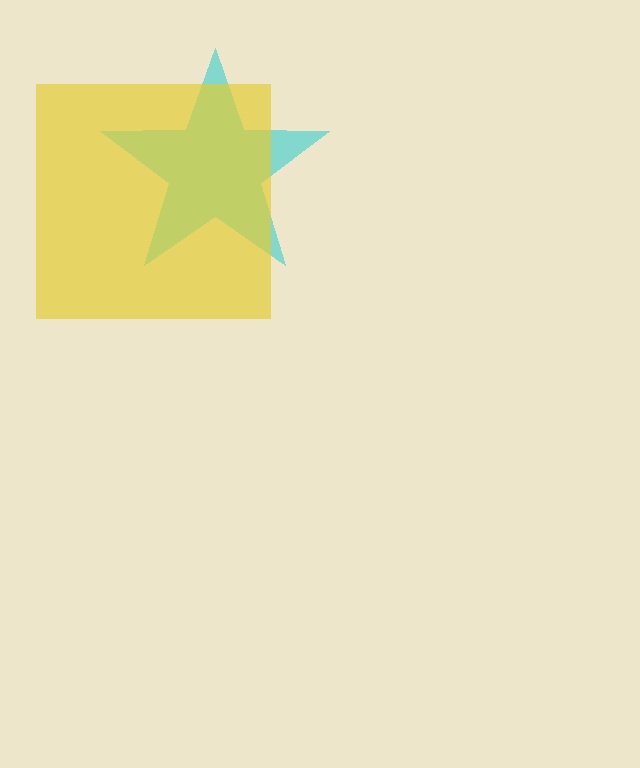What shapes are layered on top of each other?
The layered shapes are: a cyan star, a yellow square.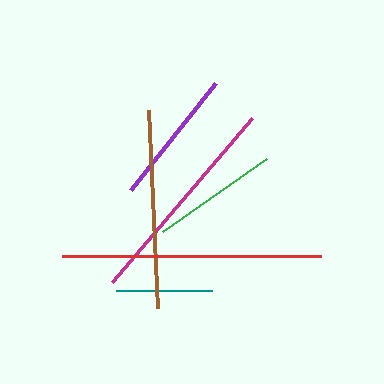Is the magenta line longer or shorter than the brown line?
The magenta line is longer than the brown line.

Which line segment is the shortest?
The teal line is the shortest at approximately 96 pixels.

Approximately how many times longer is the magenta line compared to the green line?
The magenta line is approximately 1.7 times the length of the green line.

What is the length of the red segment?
The red segment is approximately 260 pixels long.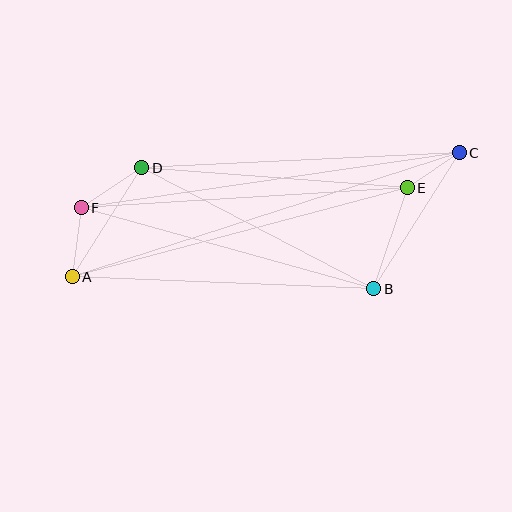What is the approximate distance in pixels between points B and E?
The distance between B and E is approximately 107 pixels.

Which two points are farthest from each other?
Points A and C are farthest from each other.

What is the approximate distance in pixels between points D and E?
The distance between D and E is approximately 266 pixels.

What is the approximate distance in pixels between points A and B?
The distance between A and B is approximately 302 pixels.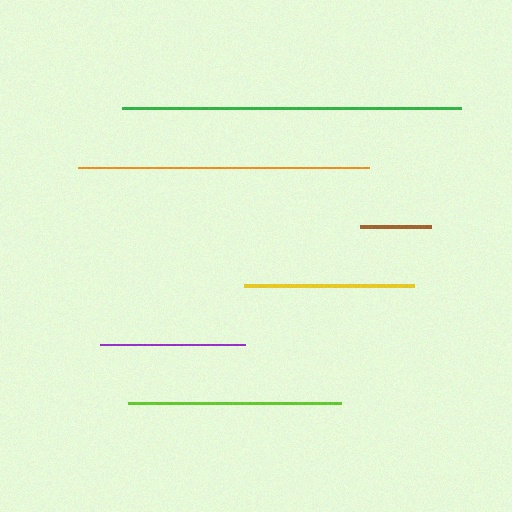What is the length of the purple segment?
The purple segment is approximately 145 pixels long.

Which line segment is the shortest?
The brown line is the shortest at approximately 71 pixels.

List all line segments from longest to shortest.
From longest to shortest: green, orange, lime, yellow, purple, brown.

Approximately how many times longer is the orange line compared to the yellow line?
The orange line is approximately 1.7 times the length of the yellow line.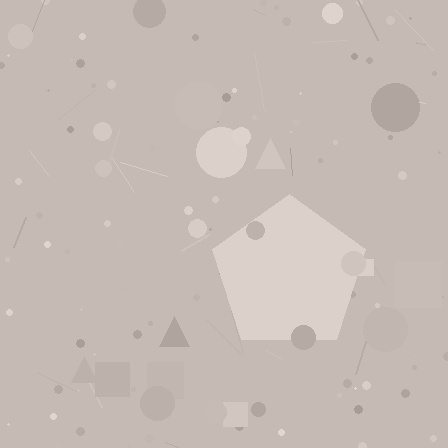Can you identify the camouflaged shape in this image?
The camouflaged shape is a pentagon.